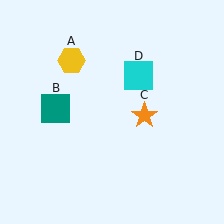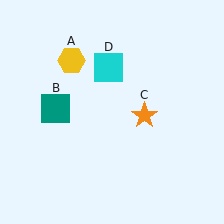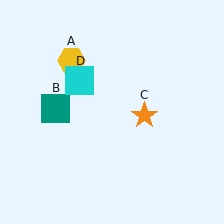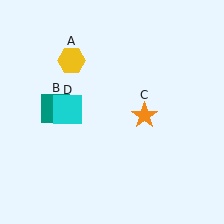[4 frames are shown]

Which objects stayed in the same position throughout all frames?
Yellow hexagon (object A) and teal square (object B) and orange star (object C) remained stationary.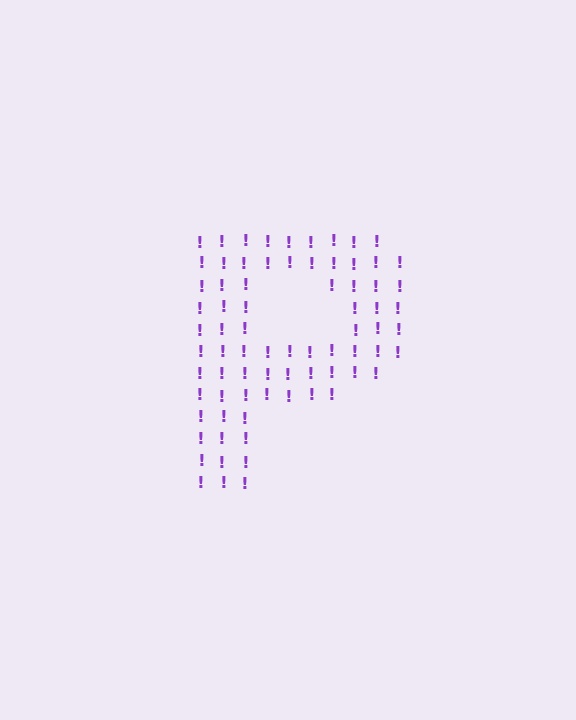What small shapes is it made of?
It is made of small exclamation marks.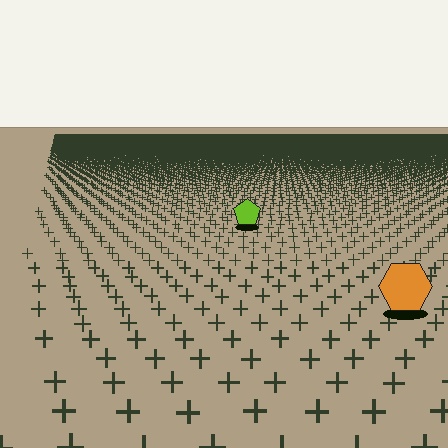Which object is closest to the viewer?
The orange hexagon is closest. The texture marks near it are larger and more spread out.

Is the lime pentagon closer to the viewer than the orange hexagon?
No. The orange hexagon is closer — you can tell from the texture gradient: the ground texture is coarser near it.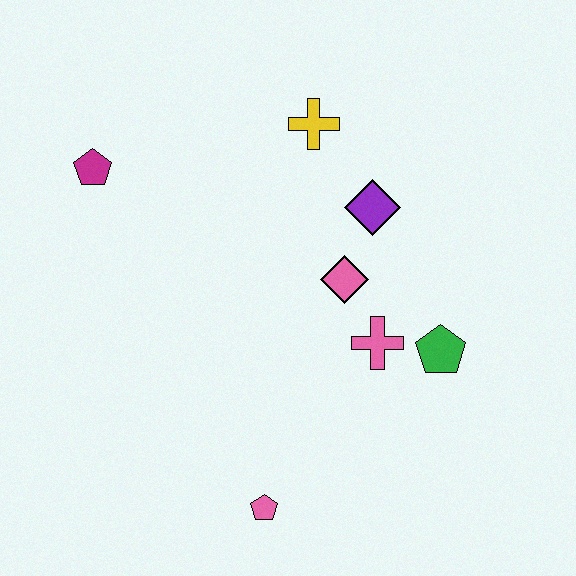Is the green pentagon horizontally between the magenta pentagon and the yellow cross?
No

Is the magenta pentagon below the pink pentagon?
No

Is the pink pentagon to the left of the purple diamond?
Yes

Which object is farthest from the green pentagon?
The magenta pentagon is farthest from the green pentagon.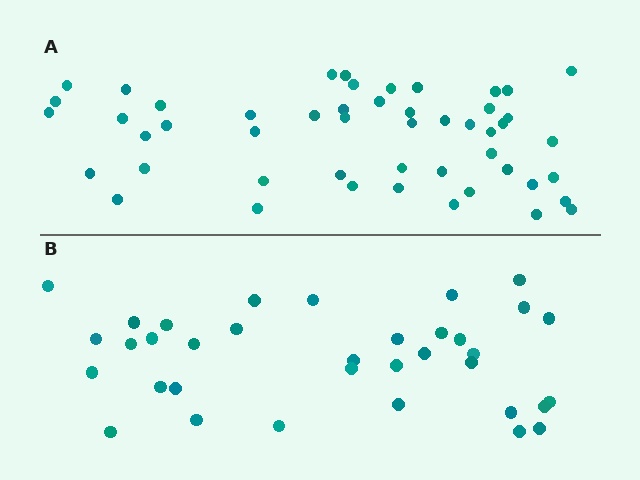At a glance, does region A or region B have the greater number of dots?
Region A (the top region) has more dots.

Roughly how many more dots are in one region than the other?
Region A has approximately 15 more dots than region B.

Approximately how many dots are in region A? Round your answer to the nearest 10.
About 50 dots.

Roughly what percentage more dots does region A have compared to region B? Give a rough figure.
About 45% more.